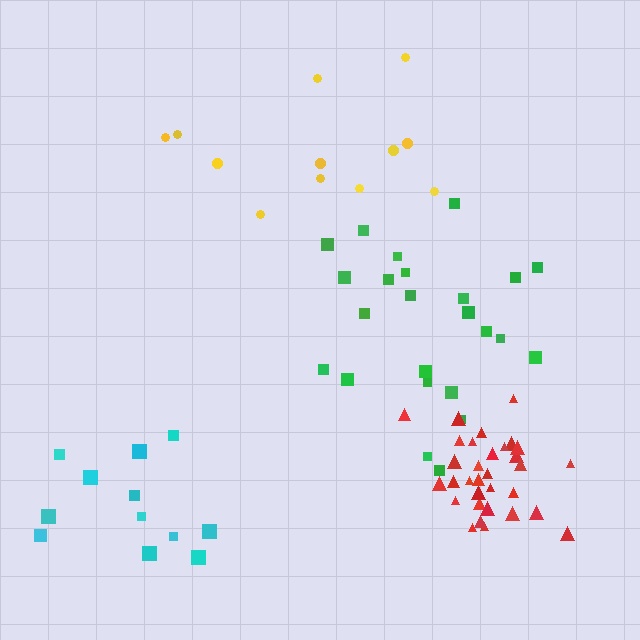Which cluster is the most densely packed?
Red.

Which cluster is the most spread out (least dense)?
Yellow.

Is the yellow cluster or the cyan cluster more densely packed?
Cyan.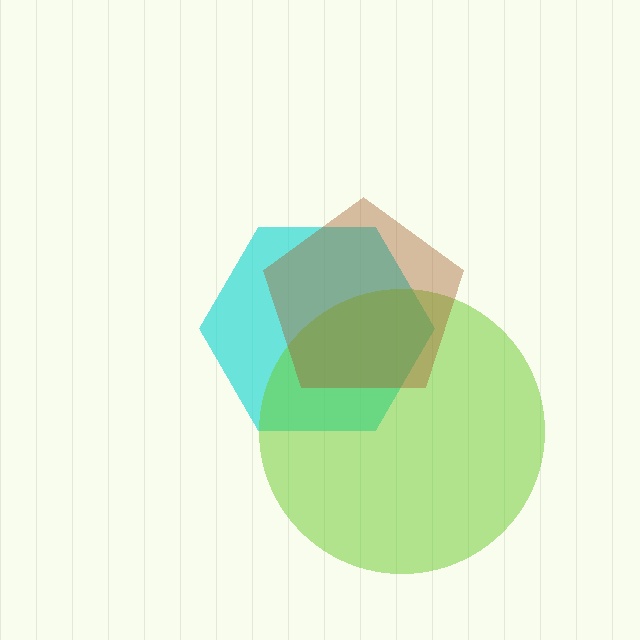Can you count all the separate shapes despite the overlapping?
Yes, there are 3 separate shapes.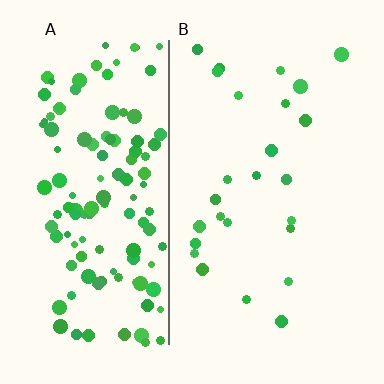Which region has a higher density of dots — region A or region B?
A (the left).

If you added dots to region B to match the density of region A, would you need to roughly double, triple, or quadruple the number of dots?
Approximately quadruple.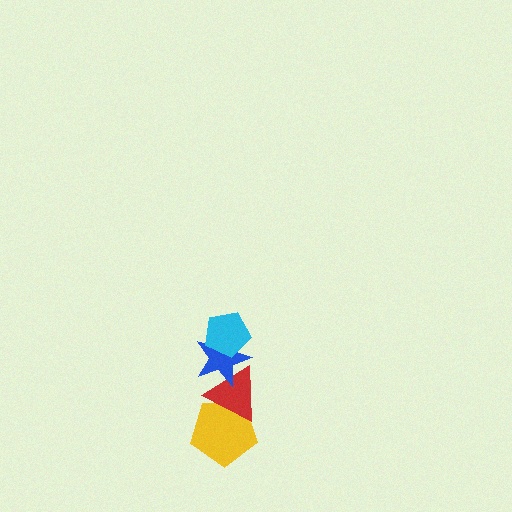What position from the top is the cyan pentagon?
The cyan pentagon is 1st from the top.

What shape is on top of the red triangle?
The blue star is on top of the red triangle.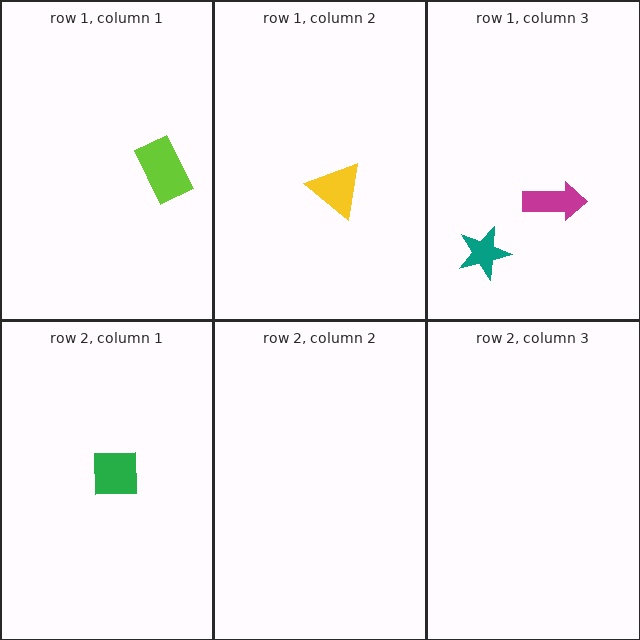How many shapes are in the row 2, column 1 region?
1.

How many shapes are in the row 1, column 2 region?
1.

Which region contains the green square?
The row 2, column 1 region.